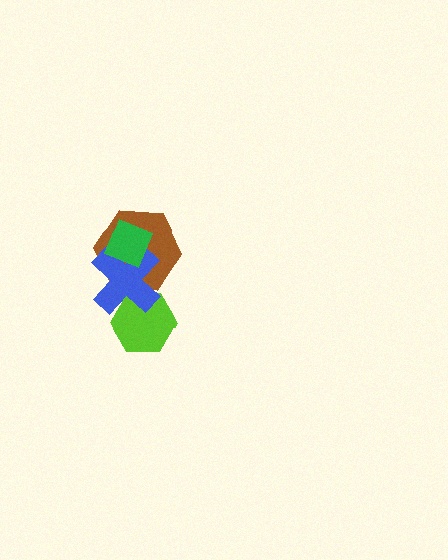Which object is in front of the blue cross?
The green diamond is in front of the blue cross.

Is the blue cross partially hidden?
Yes, it is partially covered by another shape.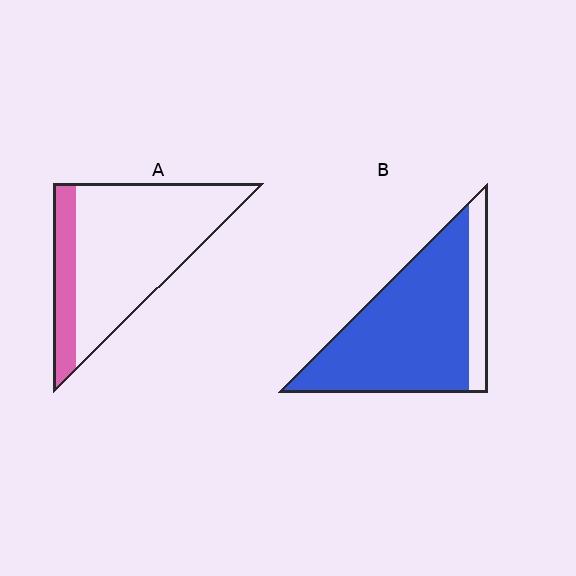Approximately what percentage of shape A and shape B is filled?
A is approximately 20% and B is approximately 85%.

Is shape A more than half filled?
No.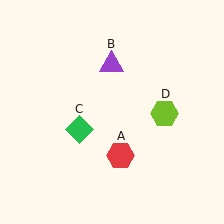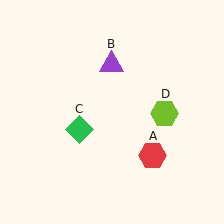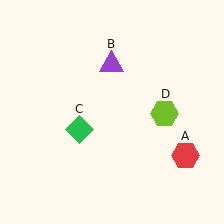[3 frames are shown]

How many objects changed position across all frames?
1 object changed position: red hexagon (object A).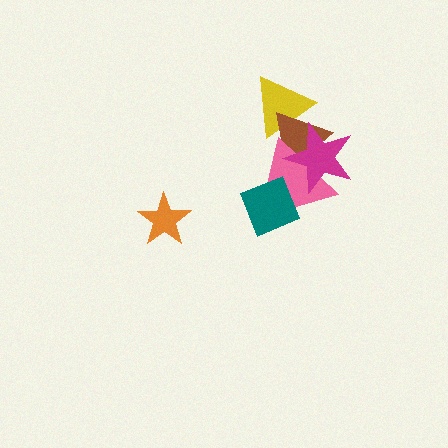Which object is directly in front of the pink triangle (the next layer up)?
The magenta star is directly in front of the pink triangle.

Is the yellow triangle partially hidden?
Yes, it is partially covered by another shape.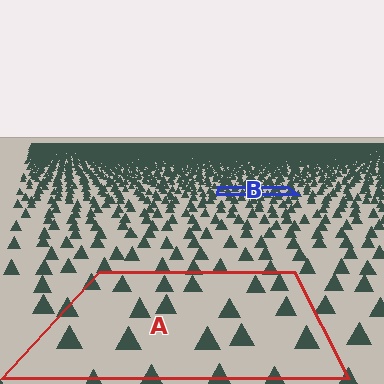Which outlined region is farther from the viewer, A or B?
Region B is farther from the viewer — the texture elements inside it appear smaller and more densely packed.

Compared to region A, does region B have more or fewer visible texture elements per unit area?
Region B has more texture elements per unit area — they are packed more densely because it is farther away.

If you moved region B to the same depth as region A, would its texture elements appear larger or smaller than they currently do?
They would appear larger. At a closer depth, the same texture elements are projected at a bigger on-screen size.